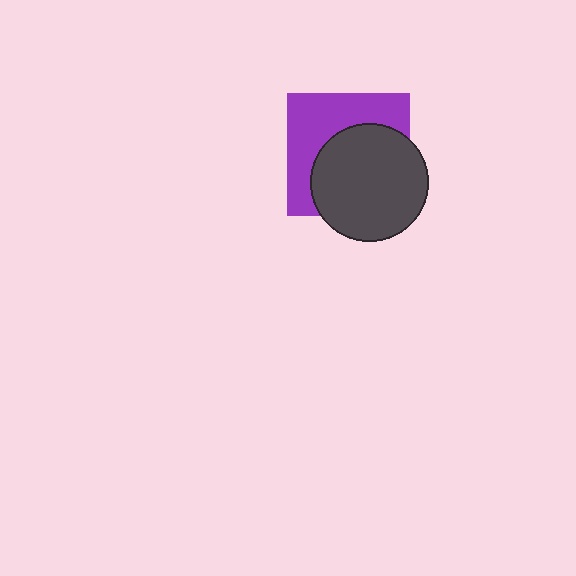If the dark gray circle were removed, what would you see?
You would see the complete purple square.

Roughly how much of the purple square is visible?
About half of it is visible (roughly 45%).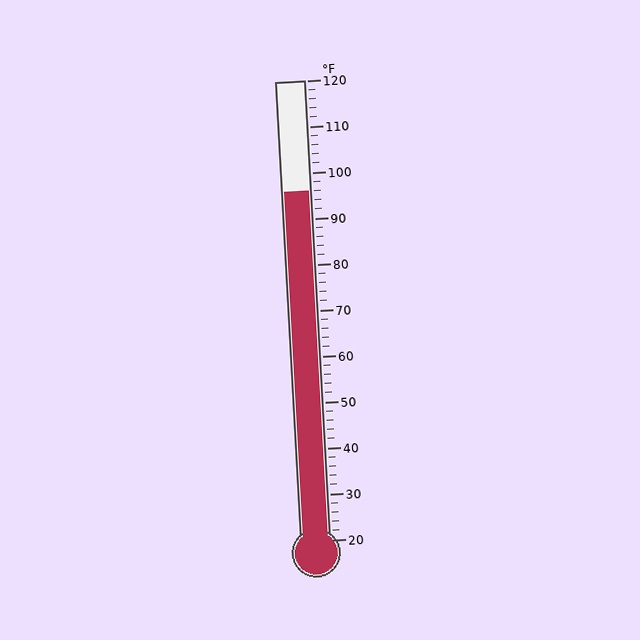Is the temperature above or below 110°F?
The temperature is below 110°F.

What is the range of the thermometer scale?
The thermometer scale ranges from 20°F to 120°F.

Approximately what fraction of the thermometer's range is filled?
The thermometer is filled to approximately 75% of its range.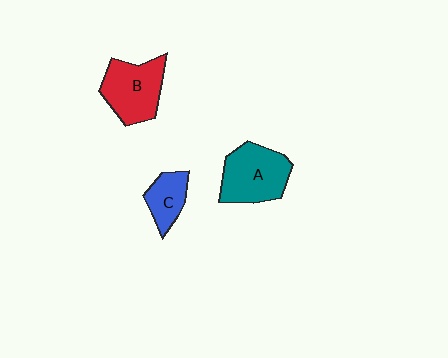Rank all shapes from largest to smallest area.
From largest to smallest: A (teal), B (red), C (blue).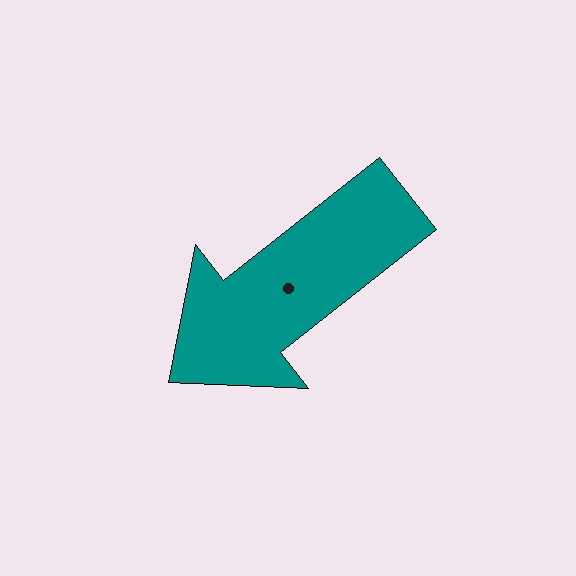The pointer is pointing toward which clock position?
Roughly 8 o'clock.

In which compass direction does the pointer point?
Southwest.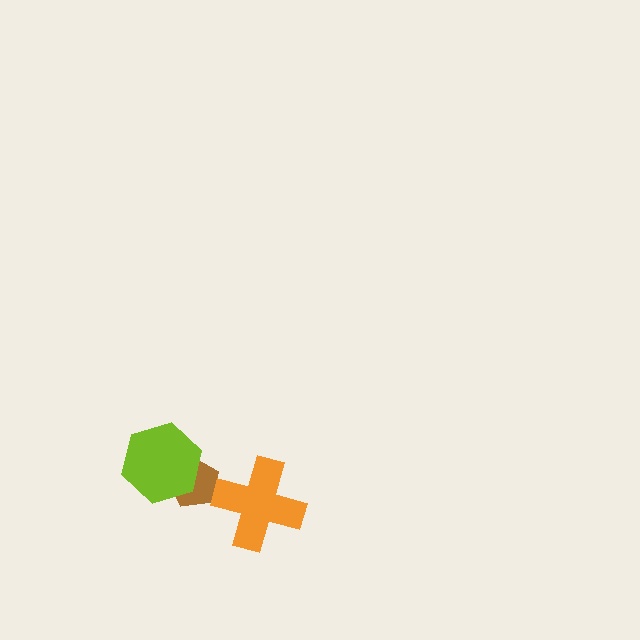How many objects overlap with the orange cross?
0 objects overlap with the orange cross.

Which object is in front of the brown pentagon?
The lime hexagon is in front of the brown pentagon.